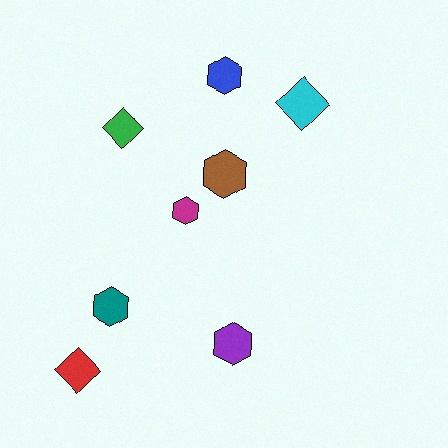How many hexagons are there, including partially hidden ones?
There are 5 hexagons.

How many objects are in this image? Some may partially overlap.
There are 8 objects.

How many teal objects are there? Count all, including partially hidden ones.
There is 1 teal object.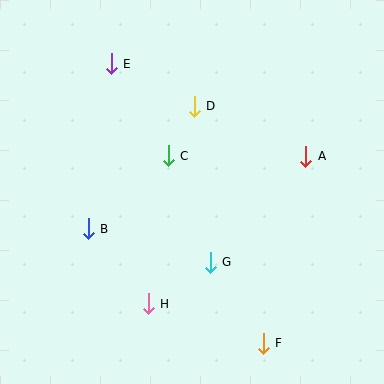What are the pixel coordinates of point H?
Point H is at (148, 304).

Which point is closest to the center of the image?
Point C at (168, 156) is closest to the center.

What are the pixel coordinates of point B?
Point B is at (88, 229).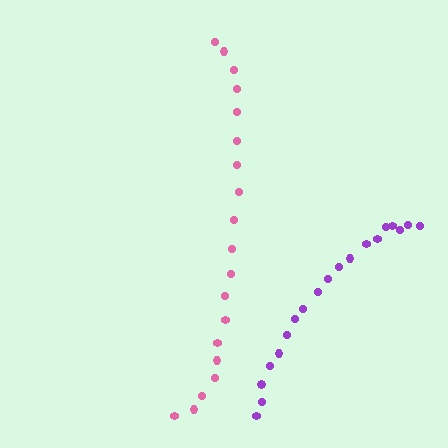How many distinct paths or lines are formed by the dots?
There are 2 distinct paths.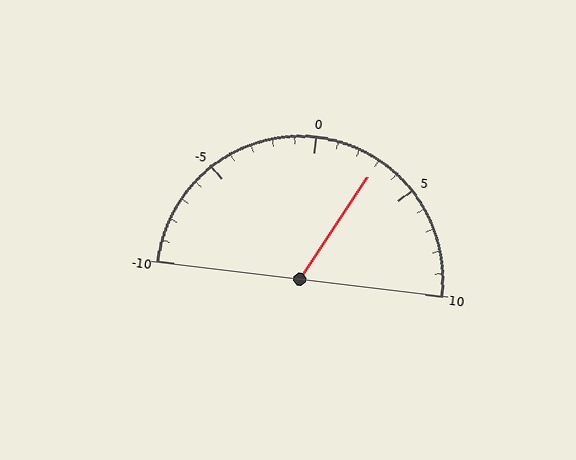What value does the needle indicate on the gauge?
The needle indicates approximately 3.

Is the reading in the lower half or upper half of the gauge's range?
The reading is in the upper half of the range (-10 to 10).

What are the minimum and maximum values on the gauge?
The gauge ranges from -10 to 10.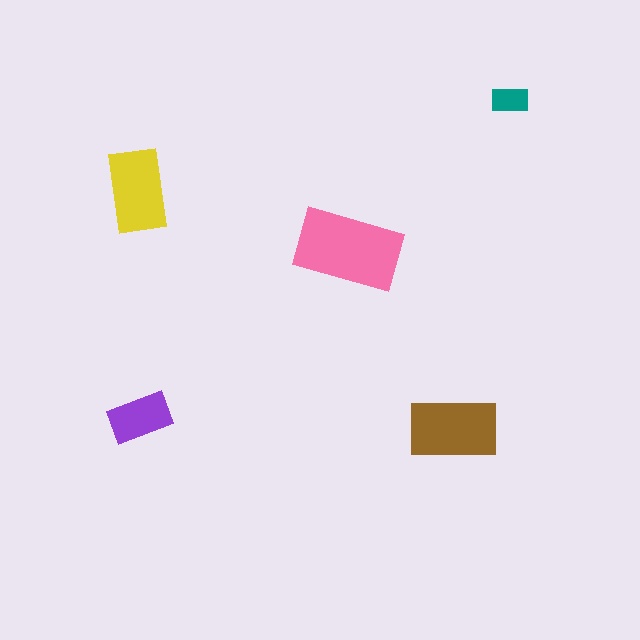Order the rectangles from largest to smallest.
the pink one, the brown one, the yellow one, the purple one, the teal one.